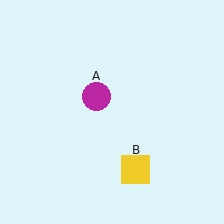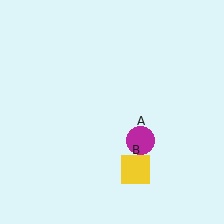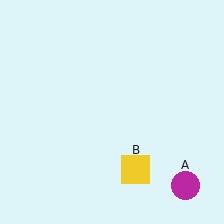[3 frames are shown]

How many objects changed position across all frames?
1 object changed position: magenta circle (object A).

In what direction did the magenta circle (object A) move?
The magenta circle (object A) moved down and to the right.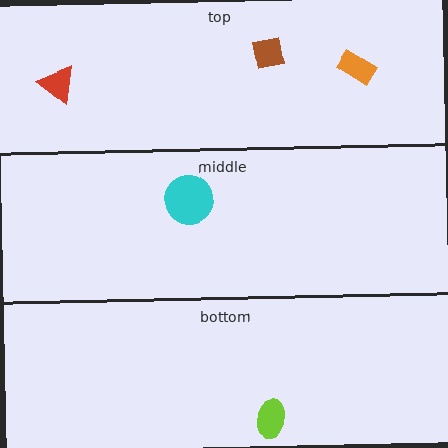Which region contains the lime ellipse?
The bottom region.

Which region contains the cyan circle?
The middle region.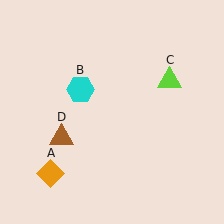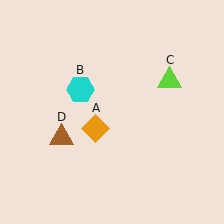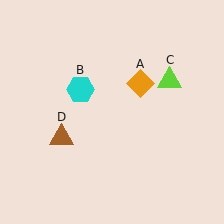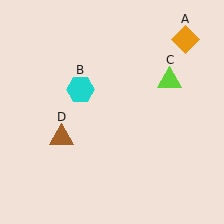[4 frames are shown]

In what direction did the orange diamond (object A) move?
The orange diamond (object A) moved up and to the right.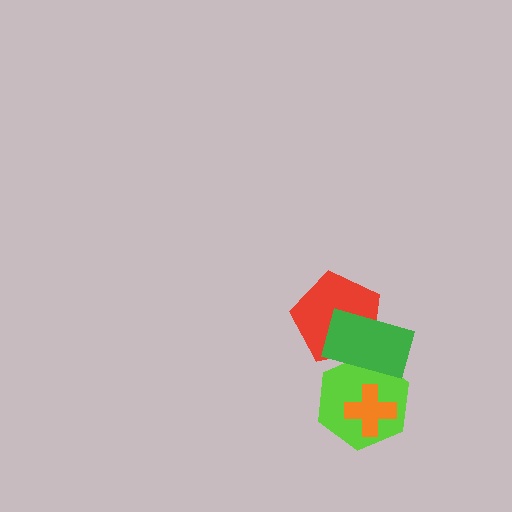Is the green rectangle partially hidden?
No, no other shape covers it.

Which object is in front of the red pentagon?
The green rectangle is in front of the red pentagon.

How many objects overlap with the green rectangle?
2 objects overlap with the green rectangle.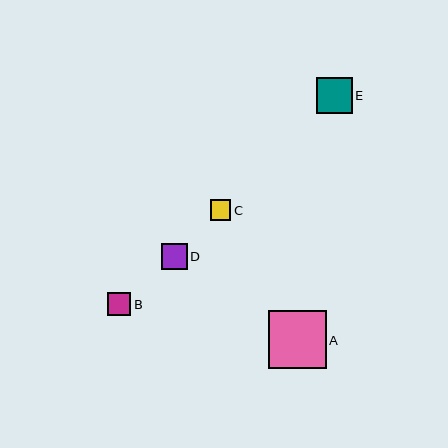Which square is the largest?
Square A is the largest with a size of approximately 58 pixels.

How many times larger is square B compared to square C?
Square B is approximately 1.1 times the size of square C.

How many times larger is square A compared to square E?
Square A is approximately 1.6 times the size of square E.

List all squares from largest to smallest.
From largest to smallest: A, E, D, B, C.